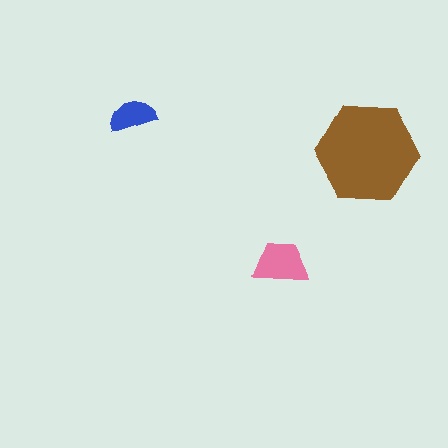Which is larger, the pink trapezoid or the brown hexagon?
The brown hexagon.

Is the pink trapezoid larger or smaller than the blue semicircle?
Larger.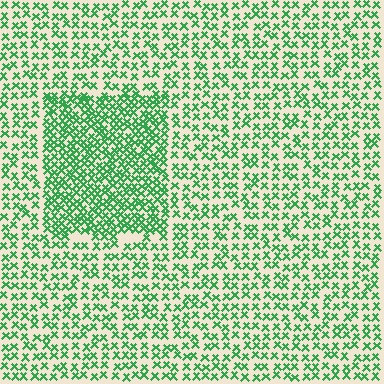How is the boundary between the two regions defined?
The boundary is defined by a change in element density (approximately 1.9x ratio). All elements are the same color, size, and shape.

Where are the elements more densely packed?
The elements are more densely packed inside the rectangle boundary.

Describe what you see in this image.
The image contains small green elements arranged at two different densities. A rectangle-shaped region is visible where the elements are more densely packed than the surrounding area.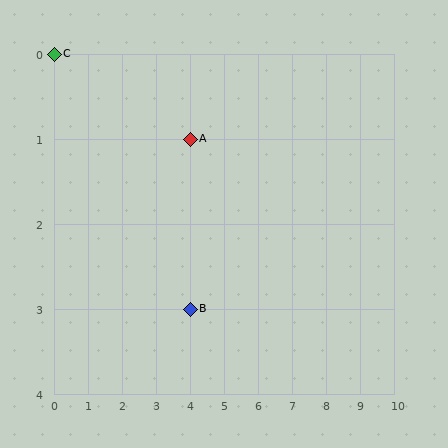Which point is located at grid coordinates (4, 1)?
Point A is at (4, 1).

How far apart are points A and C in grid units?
Points A and C are 4 columns and 1 row apart (about 4.1 grid units diagonally).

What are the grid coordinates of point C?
Point C is at grid coordinates (0, 0).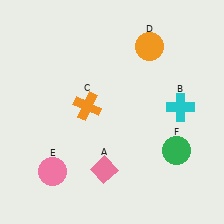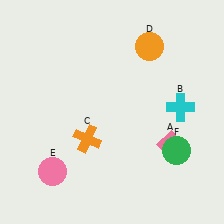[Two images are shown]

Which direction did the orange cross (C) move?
The orange cross (C) moved down.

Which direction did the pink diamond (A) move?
The pink diamond (A) moved right.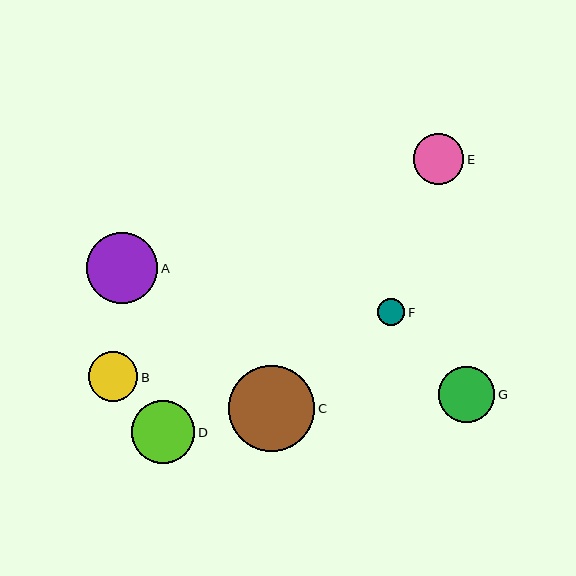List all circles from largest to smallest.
From largest to smallest: C, A, D, G, E, B, F.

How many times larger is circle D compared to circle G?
Circle D is approximately 1.1 times the size of circle G.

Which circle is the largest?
Circle C is the largest with a size of approximately 87 pixels.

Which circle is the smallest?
Circle F is the smallest with a size of approximately 27 pixels.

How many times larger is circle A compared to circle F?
Circle A is approximately 2.6 times the size of circle F.